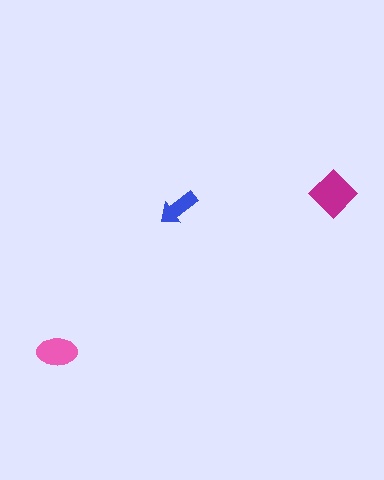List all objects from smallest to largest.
The blue arrow, the pink ellipse, the magenta diamond.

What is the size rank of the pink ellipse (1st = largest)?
2nd.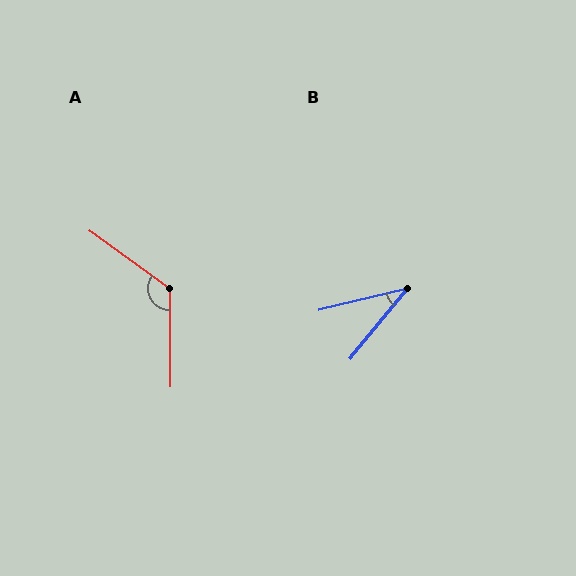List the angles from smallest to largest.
B (37°), A (126°).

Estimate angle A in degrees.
Approximately 126 degrees.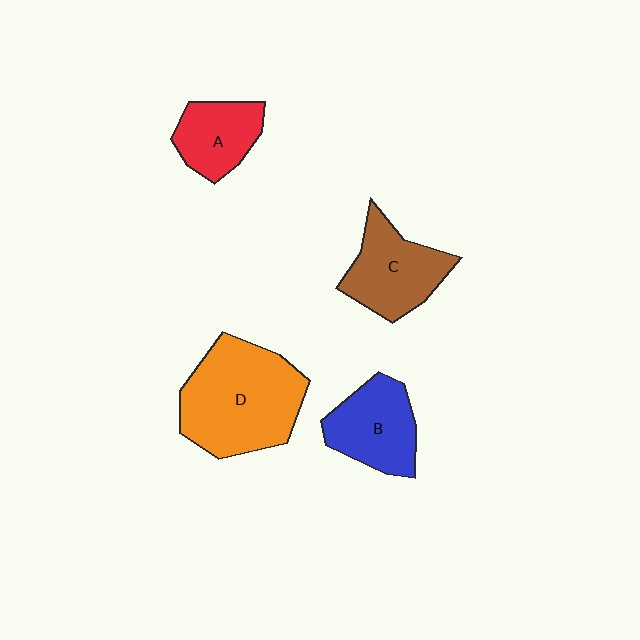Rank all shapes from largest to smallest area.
From largest to smallest: D (orange), C (brown), B (blue), A (red).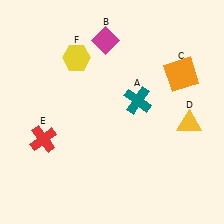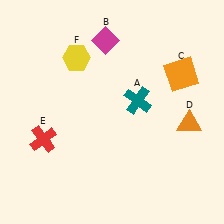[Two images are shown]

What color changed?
The triangle (D) changed from yellow in Image 1 to orange in Image 2.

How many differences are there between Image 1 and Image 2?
There is 1 difference between the two images.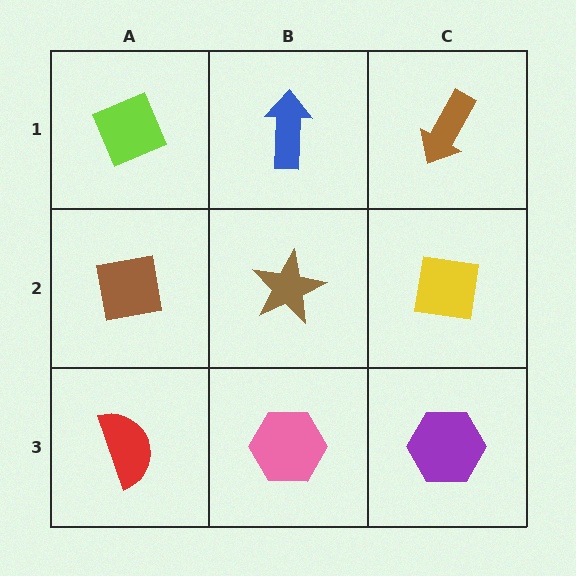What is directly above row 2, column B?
A blue arrow.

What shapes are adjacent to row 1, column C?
A yellow square (row 2, column C), a blue arrow (row 1, column B).